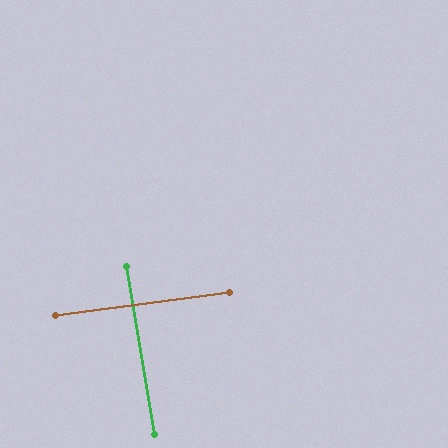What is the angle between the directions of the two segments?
Approximately 88 degrees.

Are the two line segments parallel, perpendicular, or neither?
Perpendicular — they meet at approximately 88°.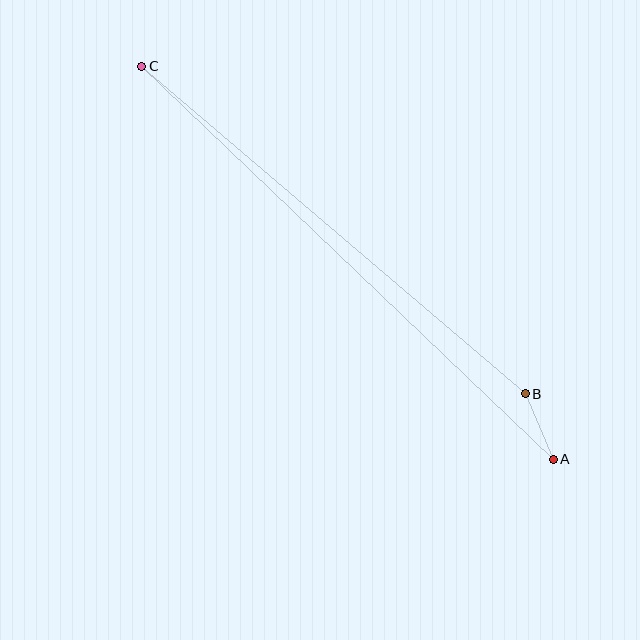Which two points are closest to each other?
Points A and B are closest to each other.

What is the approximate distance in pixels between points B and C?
The distance between B and C is approximately 504 pixels.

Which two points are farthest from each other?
Points A and C are farthest from each other.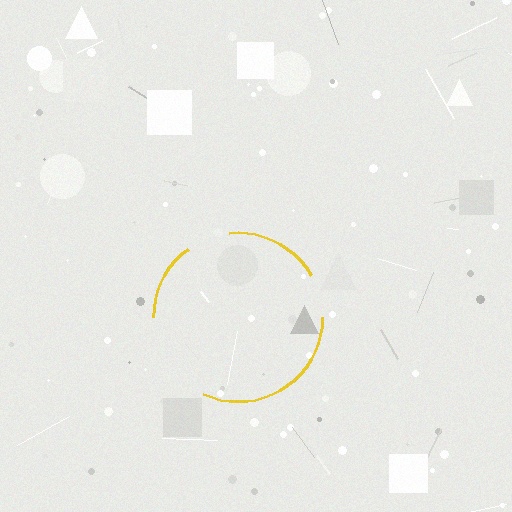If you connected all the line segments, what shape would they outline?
They would outline a circle.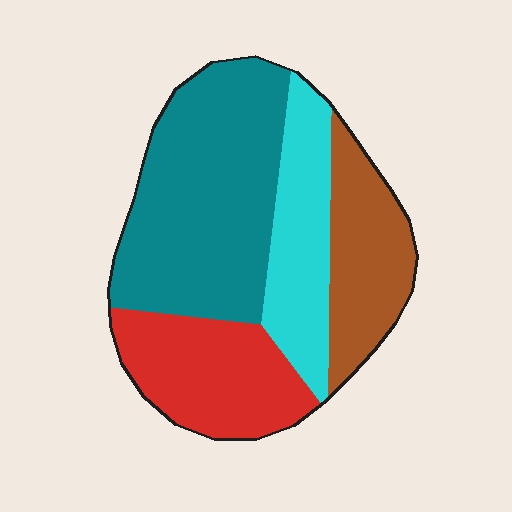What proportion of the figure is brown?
Brown takes up between a sixth and a third of the figure.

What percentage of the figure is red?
Red takes up between a sixth and a third of the figure.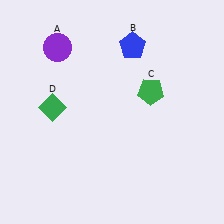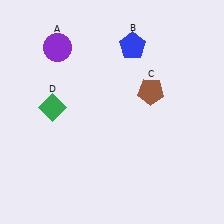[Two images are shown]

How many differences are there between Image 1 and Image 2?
There is 1 difference between the two images.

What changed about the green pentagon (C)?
In Image 1, C is green. In Image 2, it changed to brown.